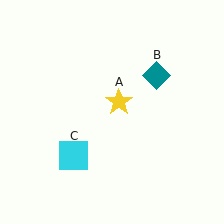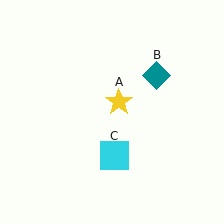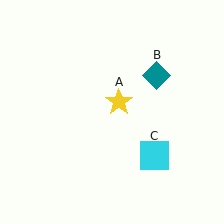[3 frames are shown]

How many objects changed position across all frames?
1 object changed position: cyan square (object C).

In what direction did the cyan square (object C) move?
The cyan square (object C) moved right.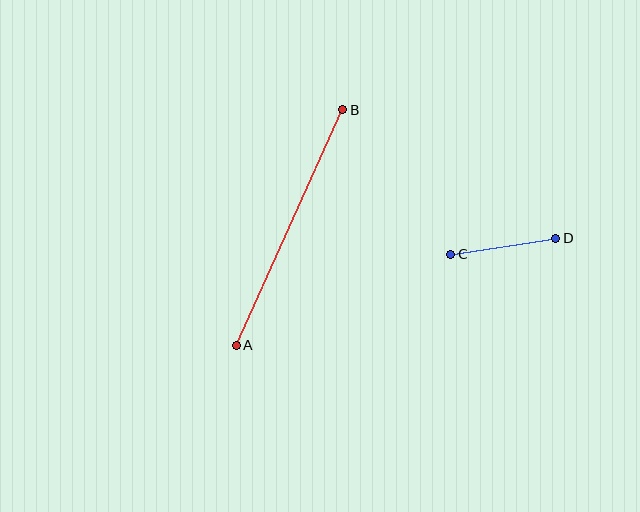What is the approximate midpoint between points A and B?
The midpoint is at approximately (290, 228) pixels.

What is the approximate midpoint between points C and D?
The midpoint is at approximately (503, 246) pixels.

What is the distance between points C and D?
The distance is approximately 106 pixels.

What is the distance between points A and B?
The distance is approximately 258 pixels.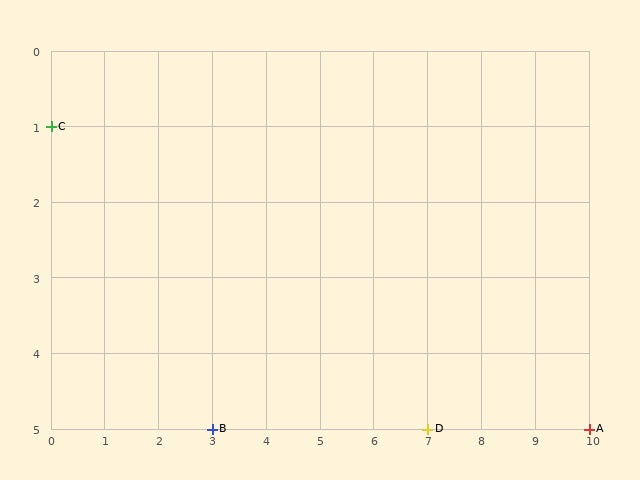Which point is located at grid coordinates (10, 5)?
Point A is at (10, 5).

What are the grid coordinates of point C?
Point C is at grid coordinates (0, 1).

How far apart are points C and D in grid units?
Points C and D are 7 columns and 4 rows apart (about 8.1 grid units diagonally).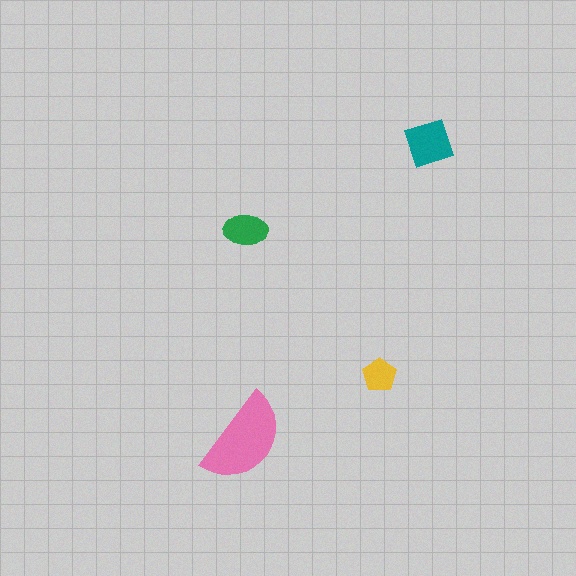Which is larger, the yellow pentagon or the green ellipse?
The green ellipse.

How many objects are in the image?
There are 4 objects in the image.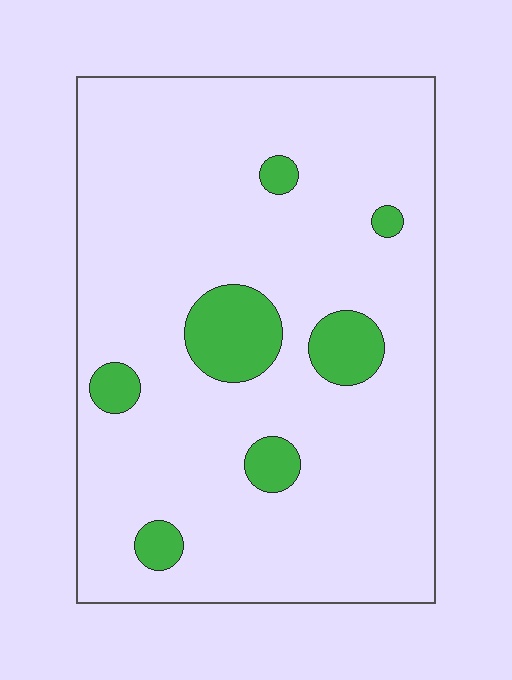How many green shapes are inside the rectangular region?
7.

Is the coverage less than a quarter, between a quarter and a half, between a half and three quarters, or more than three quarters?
Less than a quarter.